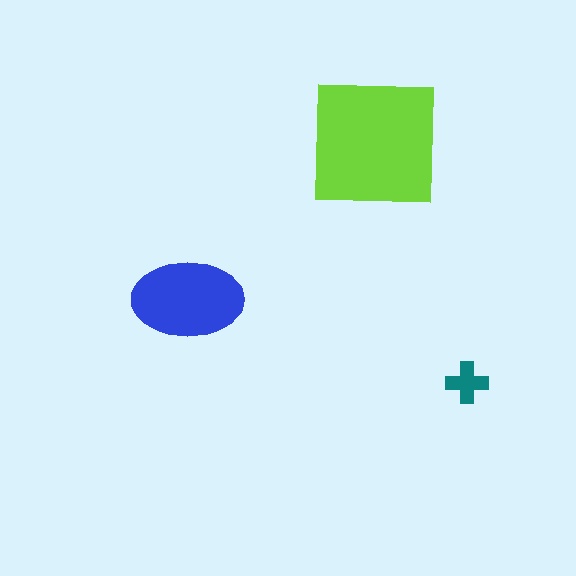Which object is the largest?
The lime square.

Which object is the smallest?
The teal cross.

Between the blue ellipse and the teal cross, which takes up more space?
The blue ellipse.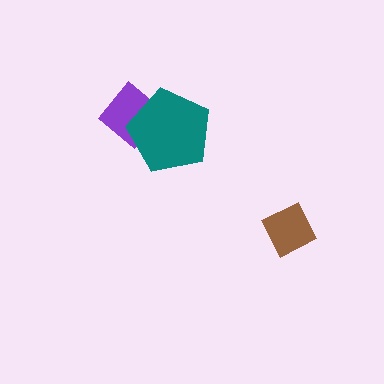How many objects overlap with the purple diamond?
1 object overlaps with the purple diamond.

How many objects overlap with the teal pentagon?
1 object overlaps with the teal pentagon.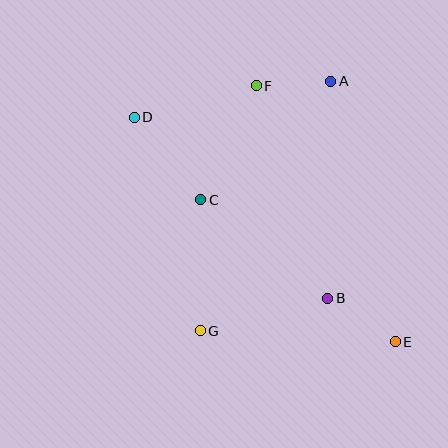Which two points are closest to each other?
Points A and F are closest to each other.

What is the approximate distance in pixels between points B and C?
The distance between B and C is approximately 161 pixels.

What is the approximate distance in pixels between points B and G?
The distance between B and G is approximately 132 pixels.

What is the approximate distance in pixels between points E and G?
The distance between E and G is approximately 195 pixels.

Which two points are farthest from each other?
Points D and E are farthest from each other.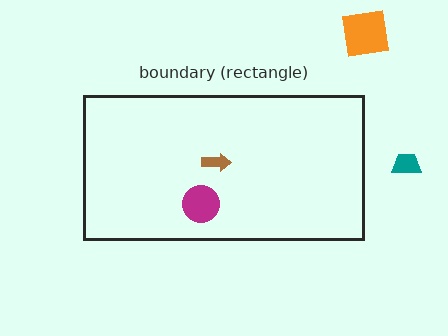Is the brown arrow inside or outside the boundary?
Inside.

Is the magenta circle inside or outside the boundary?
Inside.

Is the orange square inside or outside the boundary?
Outside.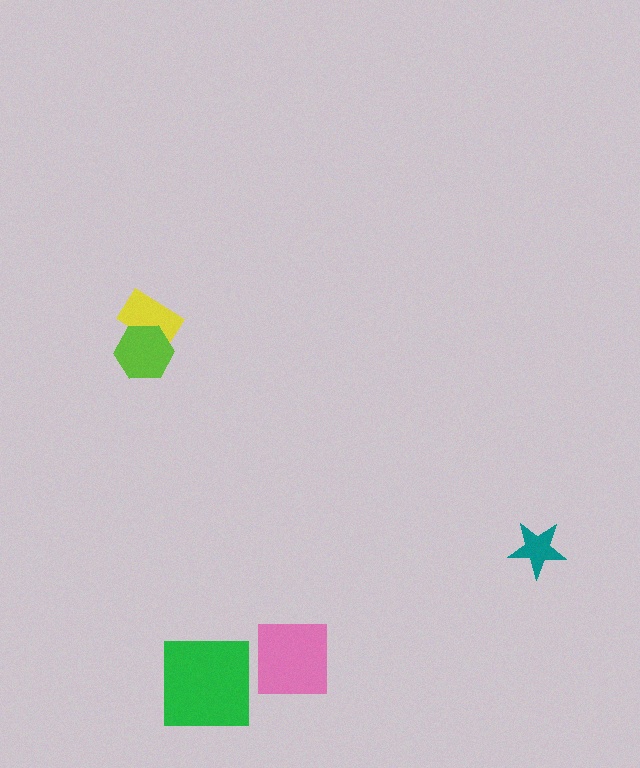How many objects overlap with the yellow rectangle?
1 object overlaps with the yellow rectangle.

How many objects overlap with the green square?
0 objects overlap with the green square.